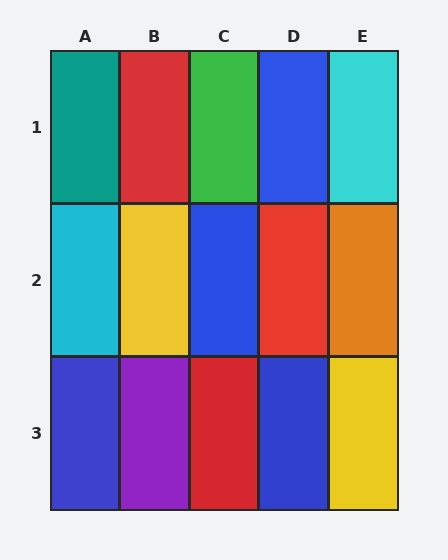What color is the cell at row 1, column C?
Green.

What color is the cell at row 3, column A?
Blue.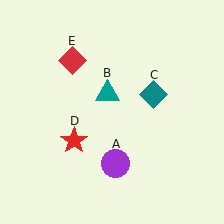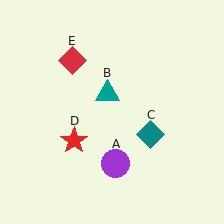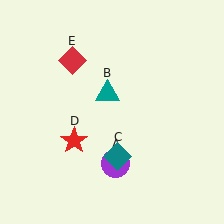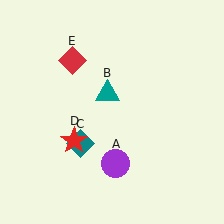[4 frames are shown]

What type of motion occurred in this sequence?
The teal diamond (object C) rotated clockwise around the center of the scene.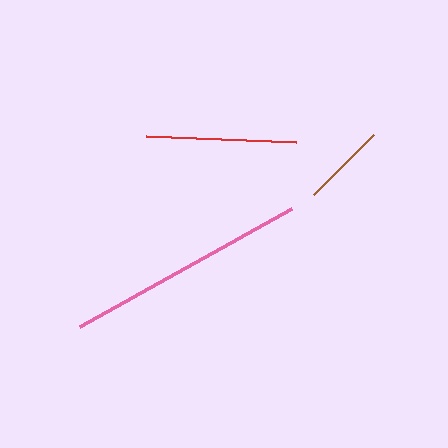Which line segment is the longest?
The pink line is the longest at approximately 243 pixels.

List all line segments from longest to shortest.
From longest to shortest: pink, red, brown.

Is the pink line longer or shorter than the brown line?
The pink line is longer than the brown line.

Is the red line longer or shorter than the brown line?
The red line is longer than the brown line.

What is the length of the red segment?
The red segment is approximately 149 pixels long.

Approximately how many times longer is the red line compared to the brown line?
The red line is approximately 1.8 times the length of the brown line.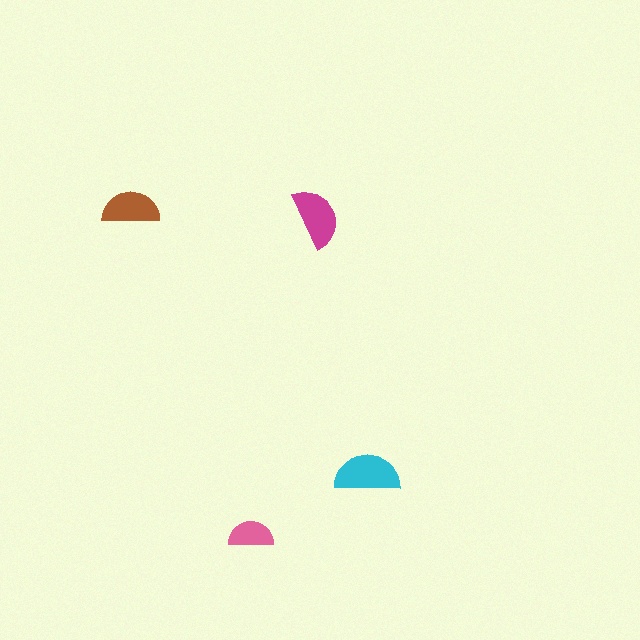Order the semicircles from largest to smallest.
the cyan one, the magenta one, the brown one, the pink one.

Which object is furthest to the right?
The cyan semicircle is rightmost.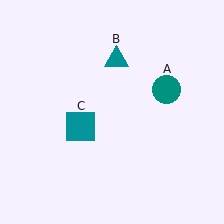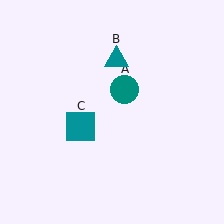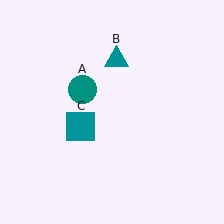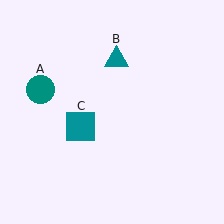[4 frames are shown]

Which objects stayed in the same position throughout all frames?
Teal triangle (object B) and teal square (object C) remained stationary.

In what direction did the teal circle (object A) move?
The teal circle (object A) moved left.